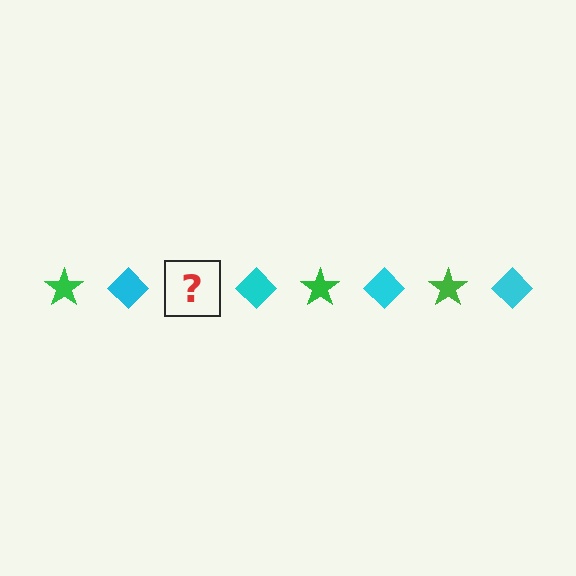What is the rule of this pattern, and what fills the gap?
The rule is that the pattern alternates between green star and cyan diamond. The gap should be filled with a green star.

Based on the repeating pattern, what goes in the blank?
The blank should be a green star.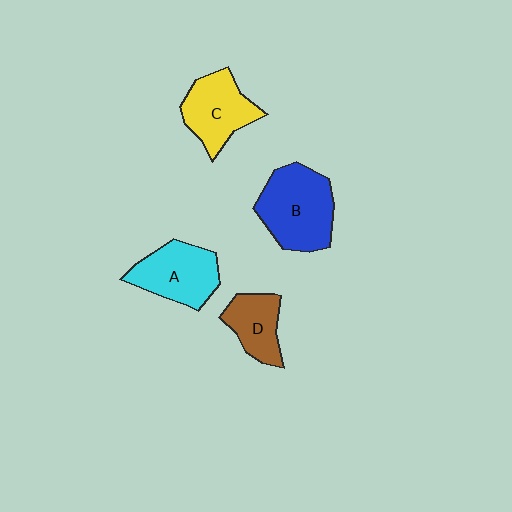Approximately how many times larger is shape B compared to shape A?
Approximately 1.2 times.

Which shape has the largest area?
Shape B (blue).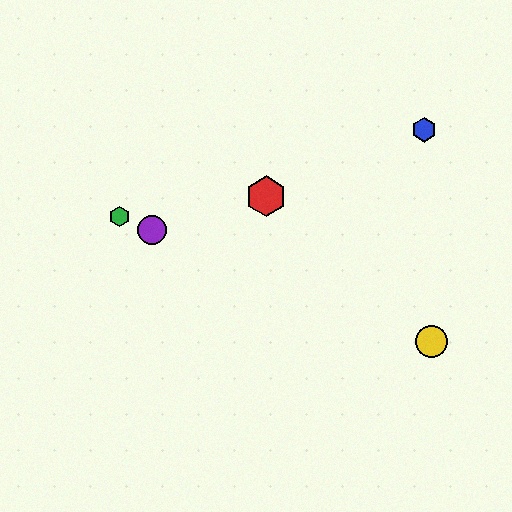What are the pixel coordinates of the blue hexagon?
The blue hexagon is at (424, 130).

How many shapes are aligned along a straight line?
3 shapes (the green hexagon, the yellow circle, the purple circle) are aligned along a straight line.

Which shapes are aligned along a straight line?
The green hexagon, the yellow circle, the purple circle are aligned along a straight line.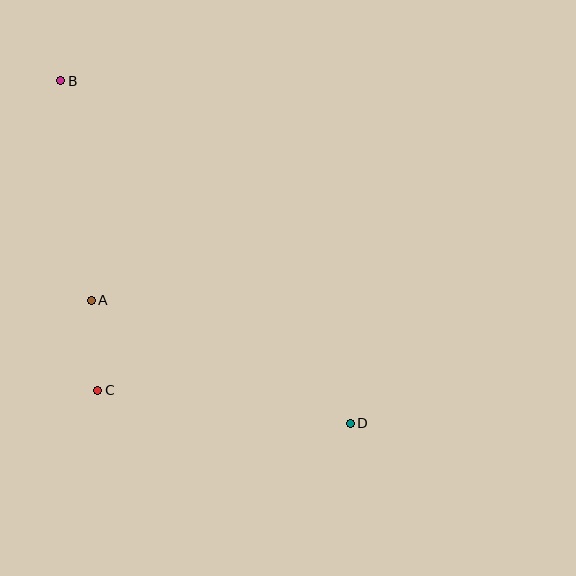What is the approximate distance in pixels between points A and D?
The distance between A and D is approximately 287 pixels.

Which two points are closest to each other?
Points A and C are closest to each other.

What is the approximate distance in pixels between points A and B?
The distance between A and B is approximately 221 pixels.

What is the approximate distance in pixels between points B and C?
The distance between B and C is approximately 312 pixels.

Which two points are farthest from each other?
Points B and D are farthest from each other.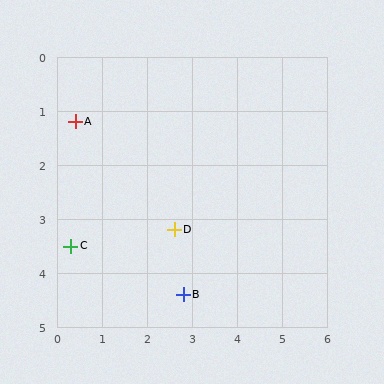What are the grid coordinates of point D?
Point D is at approximately (2.6, 3.2).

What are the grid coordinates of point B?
Point B is at approximately (2.8, 4.4).